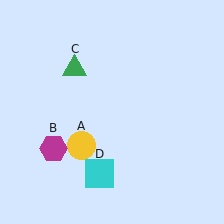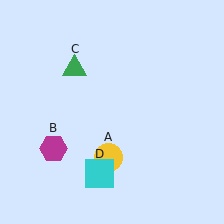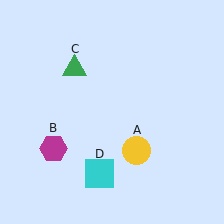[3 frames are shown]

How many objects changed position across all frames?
1 object changed position: yellow circle (object A).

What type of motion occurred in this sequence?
The yellow circle (object A) rotated counterclockwise around the center of the scene.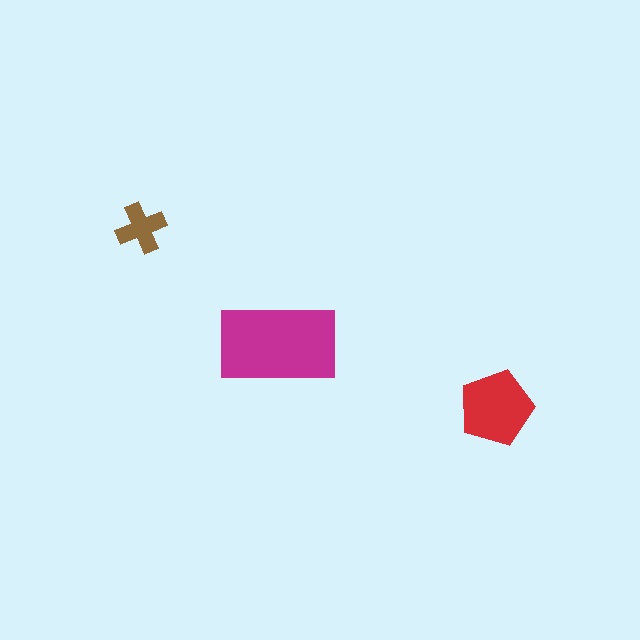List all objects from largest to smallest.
The magenta rectangle, the red pentagon, the brown cross.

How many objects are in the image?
There are 3 objects in the image.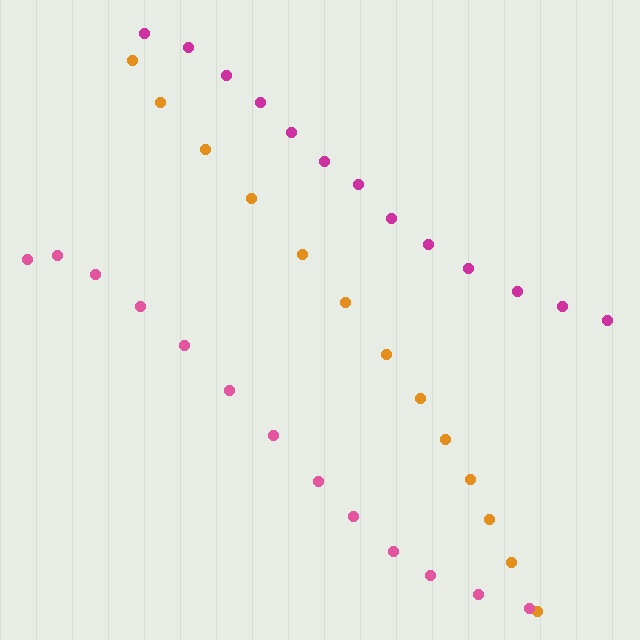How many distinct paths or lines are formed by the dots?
There are 3 distinct paths.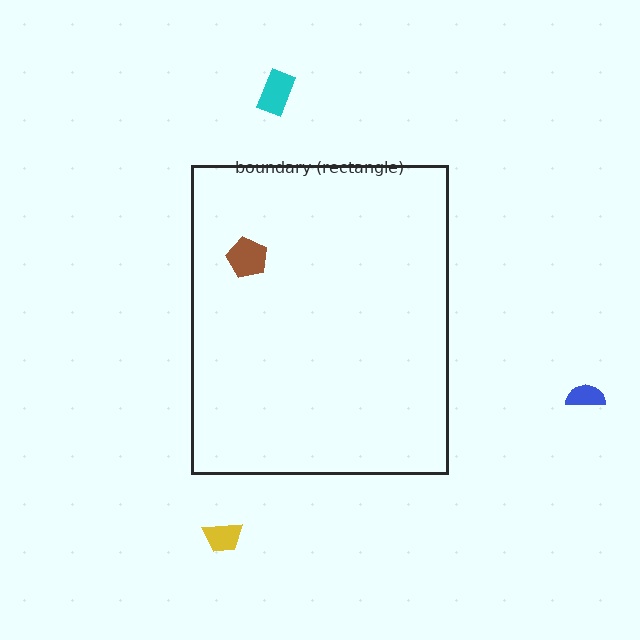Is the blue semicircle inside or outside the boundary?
Outside.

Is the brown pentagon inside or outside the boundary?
Inside.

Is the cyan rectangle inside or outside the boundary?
Outside.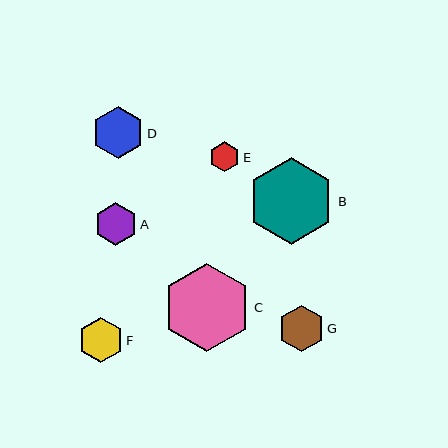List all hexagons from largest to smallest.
From largest to smallest: C, B, D, G, F, A, E.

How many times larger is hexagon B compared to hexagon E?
Hexagon B is approximately 2.9 times the size of hexagon E.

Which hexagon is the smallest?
Hexagon E is the smallest with a size of approximately 30 pixels.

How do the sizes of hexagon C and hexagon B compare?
Hexagon C and hexagon B are approximately the same size.